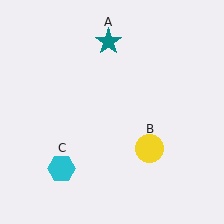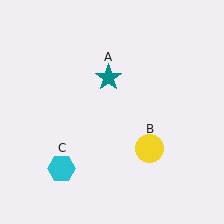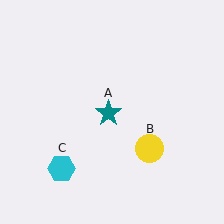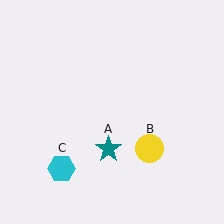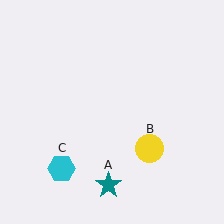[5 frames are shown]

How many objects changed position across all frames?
1 object changed position: teal star (object A).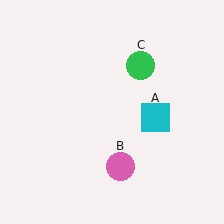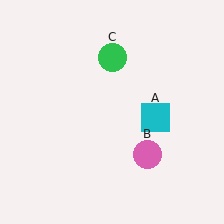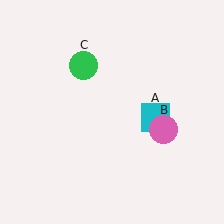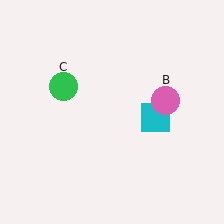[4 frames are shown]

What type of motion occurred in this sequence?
The pink circle (object B), green circle (object C) rotated counterclockwise around the center of the scene.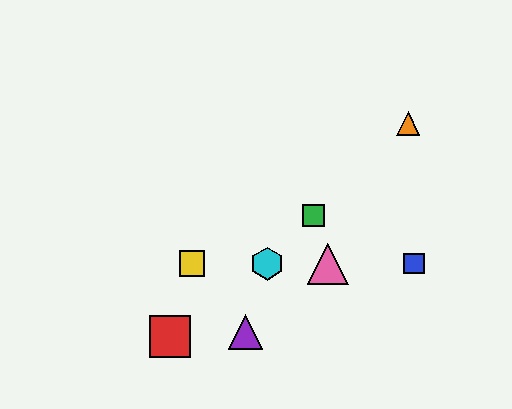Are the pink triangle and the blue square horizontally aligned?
Yes, both are at y≈264.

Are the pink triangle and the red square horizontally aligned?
No, the pink triangle is at y≈264 and the red square is at y≈336.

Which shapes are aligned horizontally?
The blue square, the yellow square, the cyan hexagon, the pink triangle are aligned horizontally.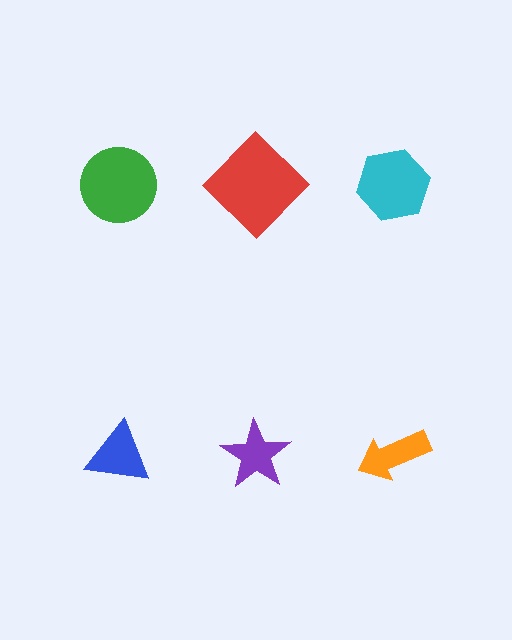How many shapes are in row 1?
3 shapes.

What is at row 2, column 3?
An orange arrow.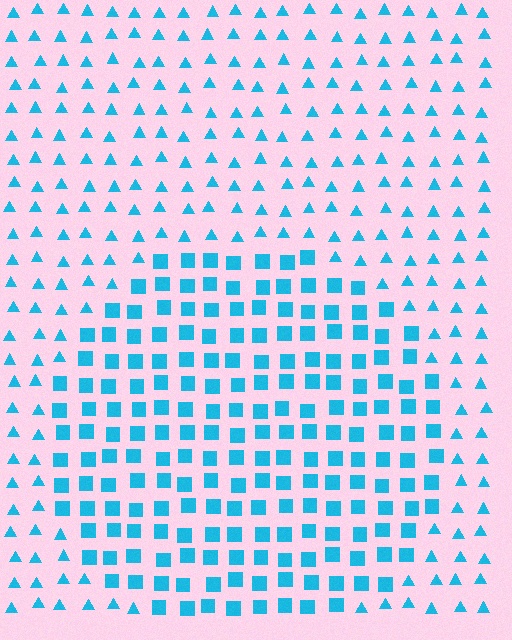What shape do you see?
I see a circle.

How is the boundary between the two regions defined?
The boundary is defined by a change in element shape: squares inside vs. triangles outside. All elements share the same color and spacing.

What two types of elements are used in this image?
The image uses squares inside the circle region and triangles outside it.